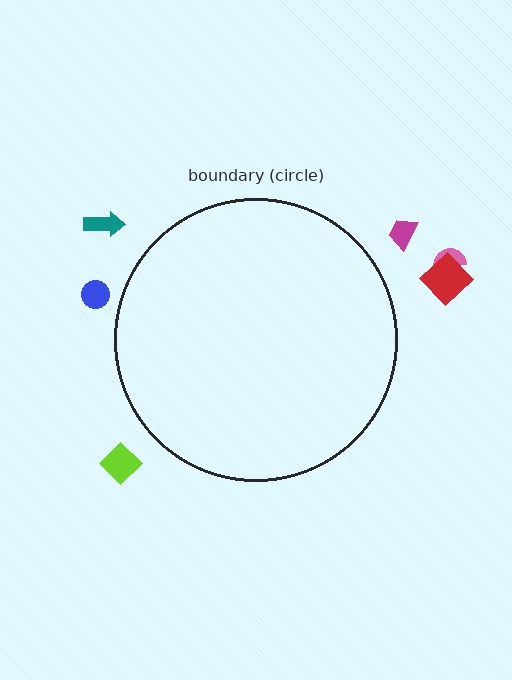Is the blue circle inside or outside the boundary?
Outside.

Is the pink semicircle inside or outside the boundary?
Outside.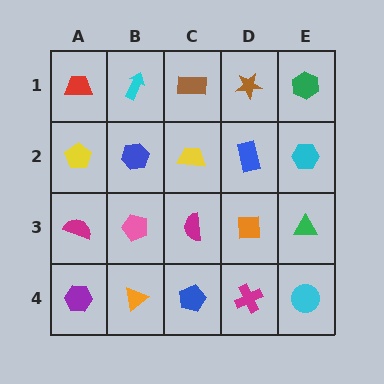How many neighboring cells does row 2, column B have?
4.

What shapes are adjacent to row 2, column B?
A cyan arrow (row 1, column B), a pink pentagon (row 3, column B), a yellow pentagon (row 2, column A), a yellow trapezoid (row 2, column C).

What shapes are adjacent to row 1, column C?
A yellow trapezoid (row 2, column C), a cyan arrow (row 1, column B), a brown star (row 1, column D).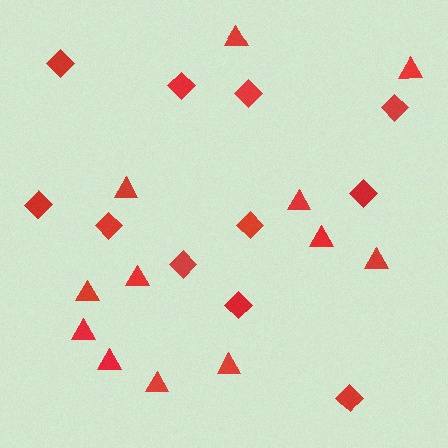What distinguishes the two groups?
There are 2 groups: one group of diamonds (11) and one group of triangles (12).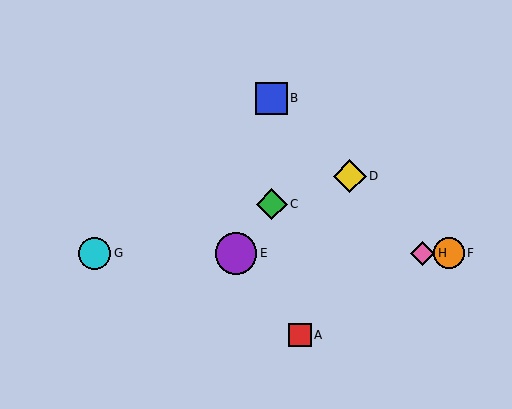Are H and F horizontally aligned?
Yes, both are at y≈253.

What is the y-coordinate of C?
Object C is at y≈204.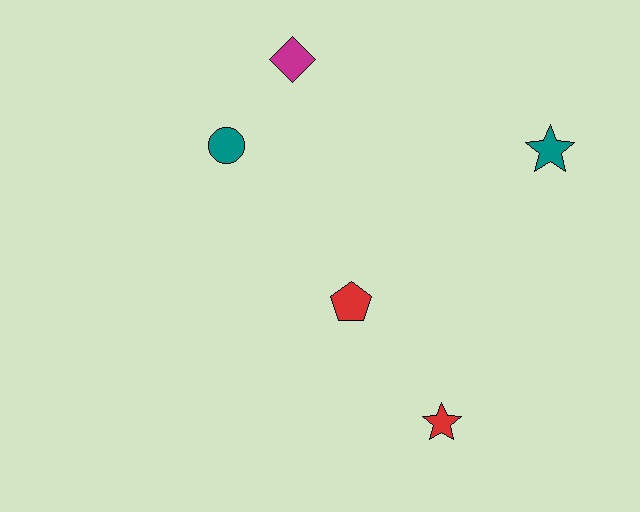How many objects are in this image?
There are 5 objects.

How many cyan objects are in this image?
There are no cyan objects.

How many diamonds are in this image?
There is 1 diamond.